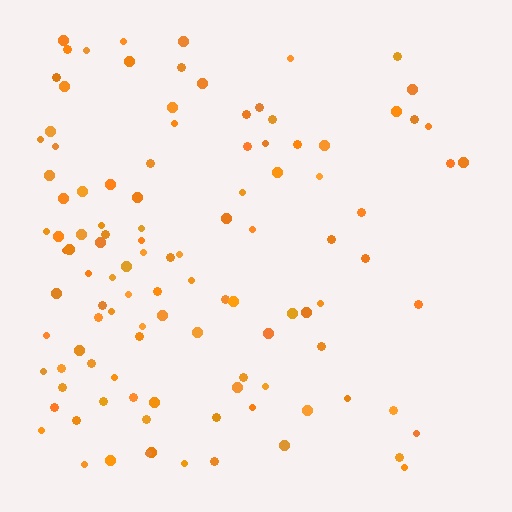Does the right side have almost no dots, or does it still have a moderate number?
Still a moderate number, just noticeably fewer than the left.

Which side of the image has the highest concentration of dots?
The left.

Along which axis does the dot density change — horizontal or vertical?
Horizontal.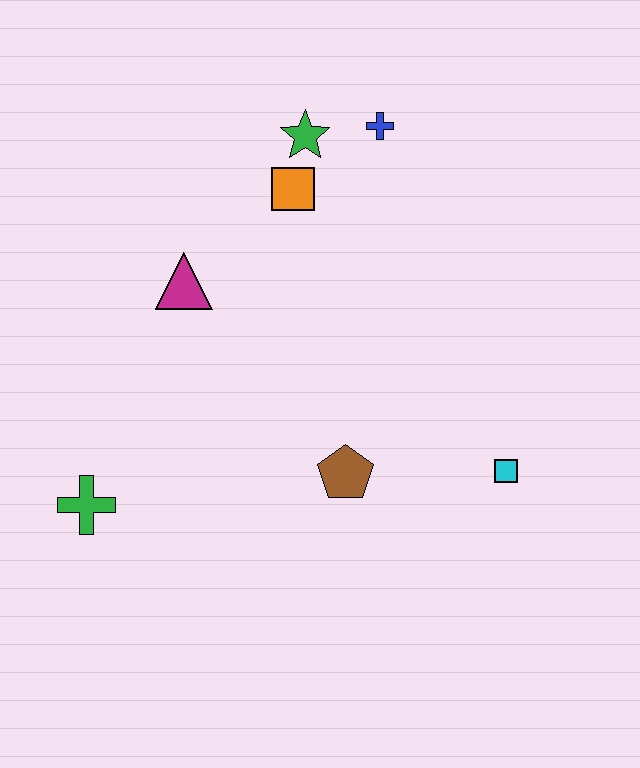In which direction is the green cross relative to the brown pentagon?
The green cross is to the left of the brown pentagon.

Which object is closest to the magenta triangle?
The orange square is closest to the magenta triangle.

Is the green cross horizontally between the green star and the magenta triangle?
No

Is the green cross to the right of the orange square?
No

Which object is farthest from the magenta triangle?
The cyan square is farthest from the magenta triangle.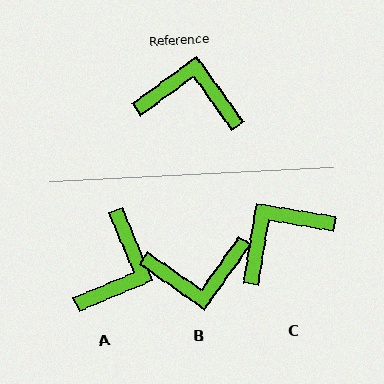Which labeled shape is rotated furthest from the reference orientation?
B, about 161 degrees away.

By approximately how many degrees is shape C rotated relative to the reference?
Approximately 45 degrees counter-clockwise.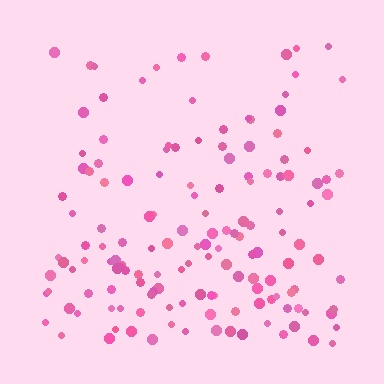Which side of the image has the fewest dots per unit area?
The top.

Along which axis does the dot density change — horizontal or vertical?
Vertical.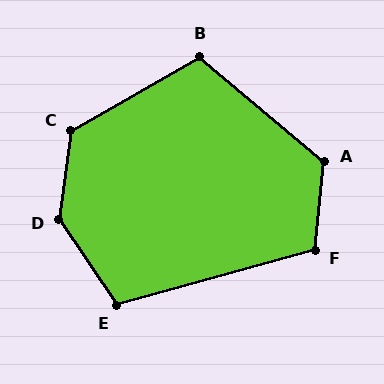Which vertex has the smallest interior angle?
E, at approximately 108 degrees.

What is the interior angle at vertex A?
Approximately 124 degrees (obtuse).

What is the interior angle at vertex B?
Approximately 110 degrees (obtuse).